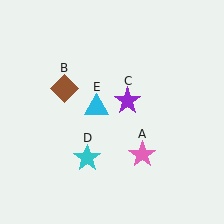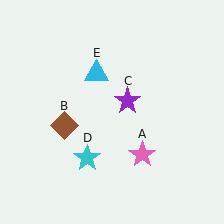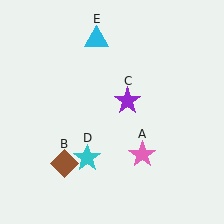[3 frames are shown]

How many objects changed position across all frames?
2 objects changed position: brown diamond (object B), cyan triangle (object E).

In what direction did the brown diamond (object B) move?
The brown diamond (object B) moved down.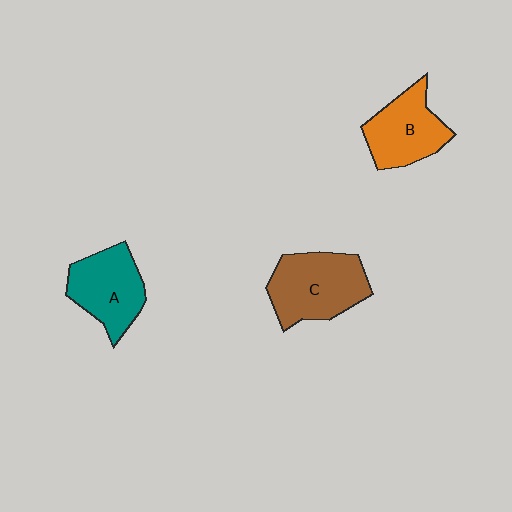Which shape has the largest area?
Shape C (brown).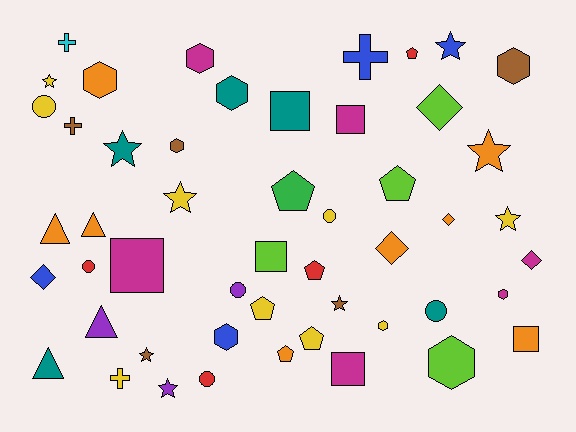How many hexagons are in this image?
There are 9 hexagons.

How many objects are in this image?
There are 50 objects.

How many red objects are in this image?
There are 4 red objects.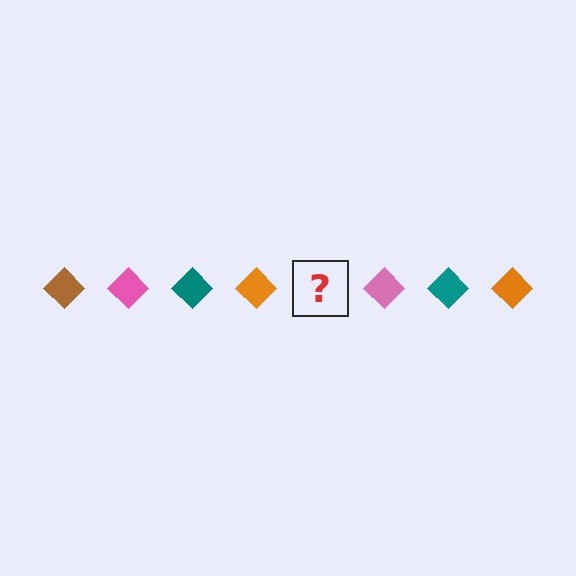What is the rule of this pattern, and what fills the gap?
The rule is that the pattern cycles through brown, pink, teal, orange diamonds. The gap should be filled with a brown diamond.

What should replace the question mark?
The question mark should be replaced with a brown diamond.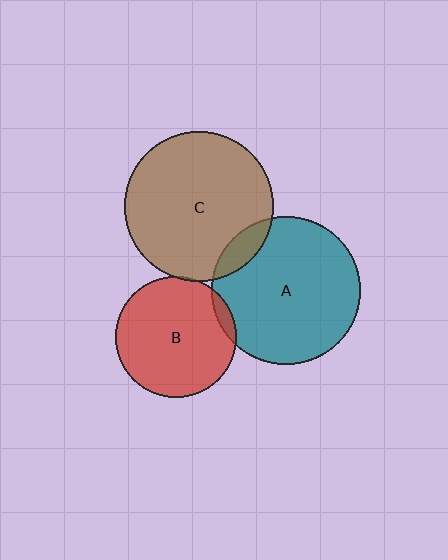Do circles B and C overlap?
Yes.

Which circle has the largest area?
Circle C (brown).